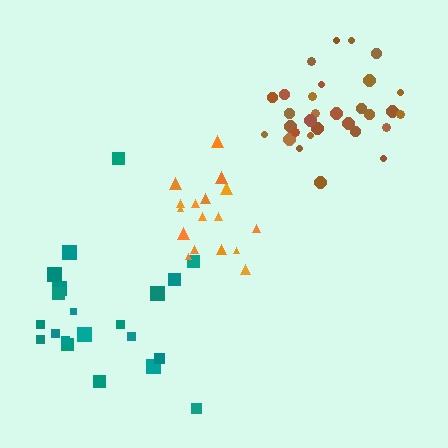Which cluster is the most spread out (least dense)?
Teal.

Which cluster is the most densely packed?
Brown.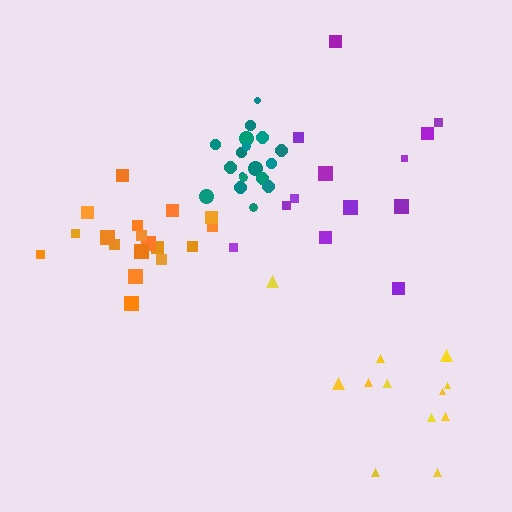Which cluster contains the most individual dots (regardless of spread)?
Teal (18).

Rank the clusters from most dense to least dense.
teal, orange, yellow, purple.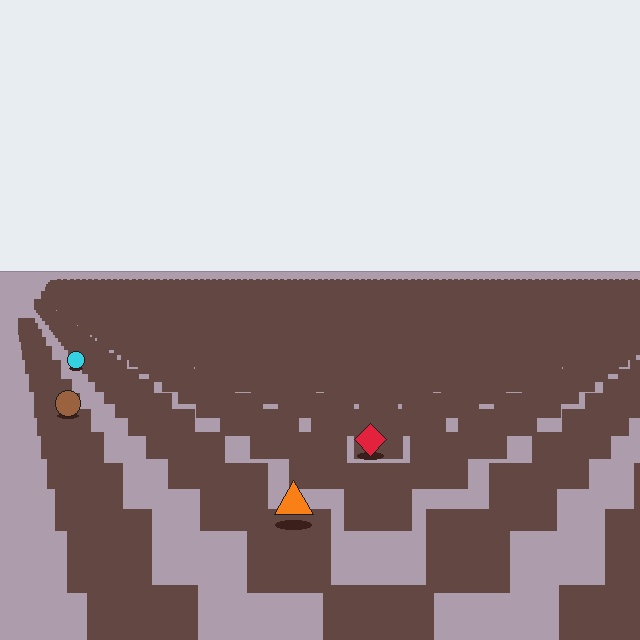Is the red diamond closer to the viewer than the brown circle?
Yes. The red diamond is closer — you can tell from the texture gradient: the ground texture is coarser near it.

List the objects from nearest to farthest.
From nearest to farthest: the orange triangle, the red diamond, the brown circle, the cyan circle.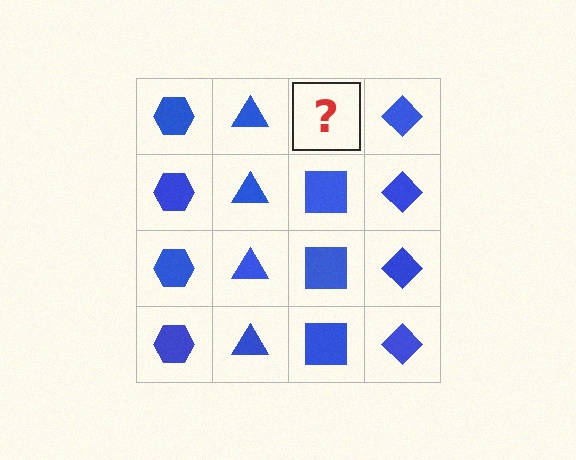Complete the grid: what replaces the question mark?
The question mark should be replaced with a blue square.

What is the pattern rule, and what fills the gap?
The rule is that each column has a consistent shape. The gap should be filled with a blue square.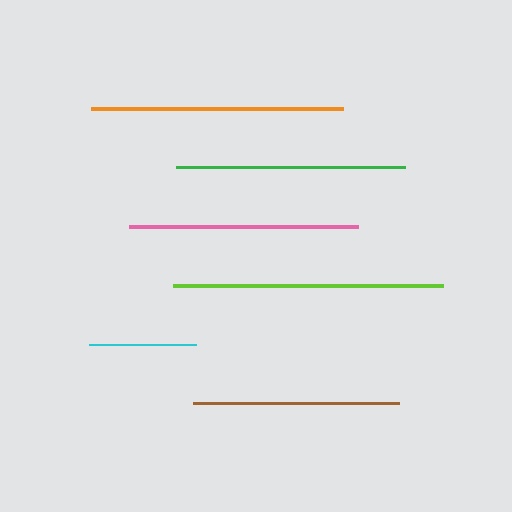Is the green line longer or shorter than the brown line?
The green line is longer than the brown line.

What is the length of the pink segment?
The pink segment is approximately 228 pixels long.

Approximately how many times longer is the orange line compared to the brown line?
The orange line is approximately 1.2 times the length of the brown line.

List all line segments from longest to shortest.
From longest to shortest: lime, orange, green, pink, brown, cyan.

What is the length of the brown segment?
The brown segment is approximately 206 pixels long.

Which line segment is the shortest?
The cyan line is the shortest at approximately 107 pixels.